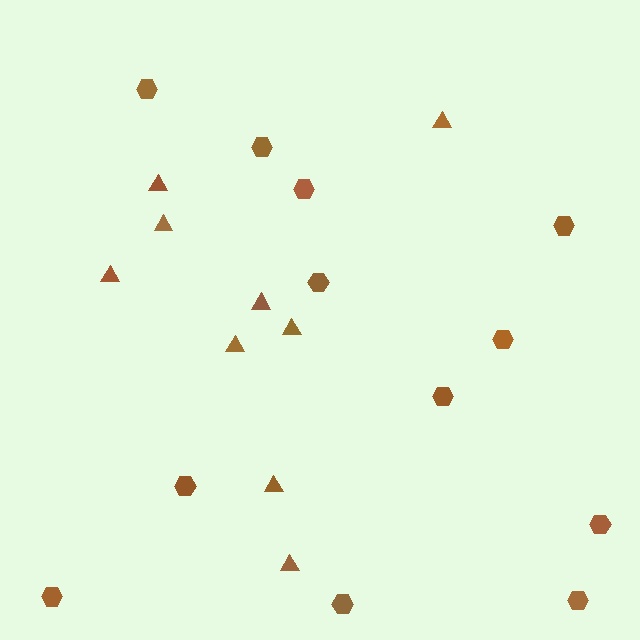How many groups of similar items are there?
There are 2 groups: one group of hexagons (12) and one group of triangles (9).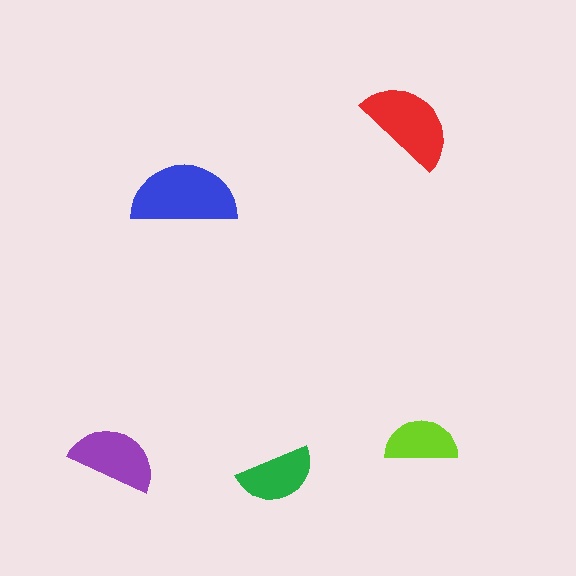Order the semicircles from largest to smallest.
the blue one, the red one, the purple one, the green one, the lime one.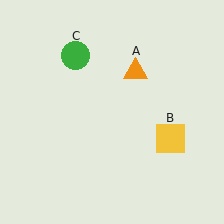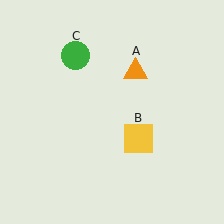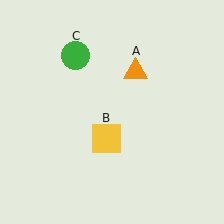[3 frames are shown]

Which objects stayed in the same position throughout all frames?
Orange triangle (object A) and green circle (object C) remained stationary.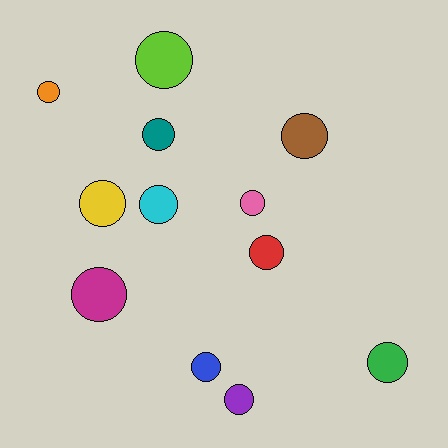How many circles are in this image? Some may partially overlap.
There are 12 circles.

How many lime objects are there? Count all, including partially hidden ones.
There is 1 lime object.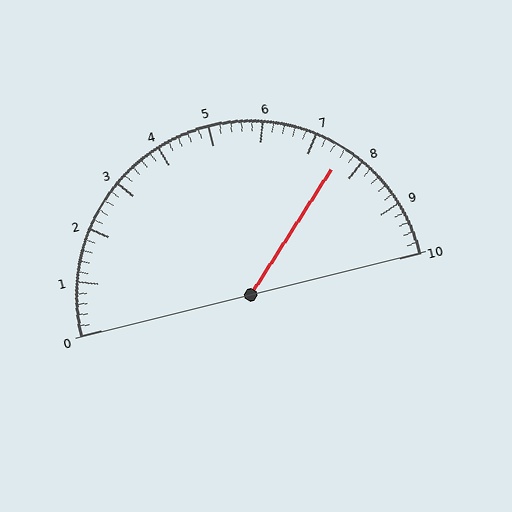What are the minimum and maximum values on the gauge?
The gauge ranges from 0 to 10.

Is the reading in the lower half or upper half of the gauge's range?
The reading is in the upper half of the range (0 to 10).